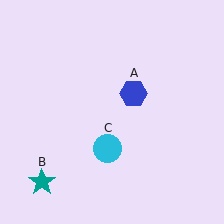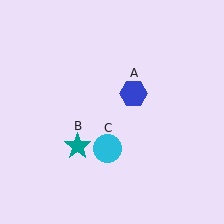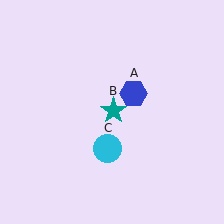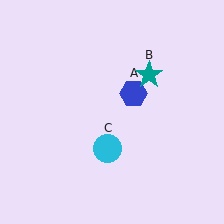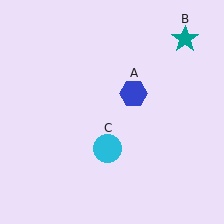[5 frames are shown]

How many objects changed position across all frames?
1 object changed position: teal star (object B).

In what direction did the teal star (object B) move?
The teal star (object B) moved up and to the right.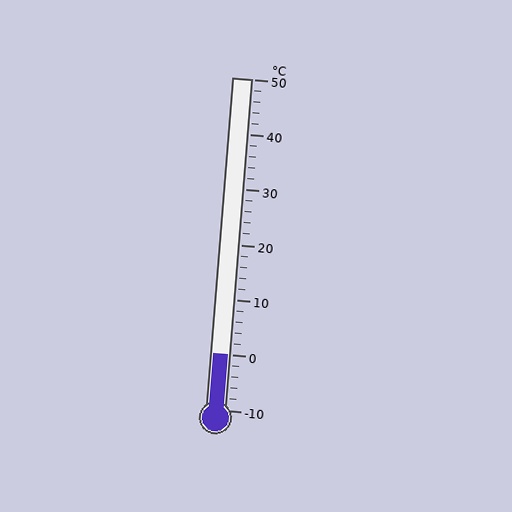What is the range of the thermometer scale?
The thermometer scale ranges from -10°C to 50°C.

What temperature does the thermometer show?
The thermometer shows approximately 0°C.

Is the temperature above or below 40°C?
The temperature is below 40°C.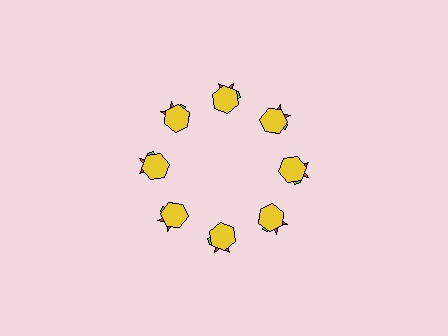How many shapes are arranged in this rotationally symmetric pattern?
There are 24 shapes, arranged in 8 groups of 3.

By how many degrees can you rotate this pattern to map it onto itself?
The pattern maps onto itself every 45 degrees of rotation.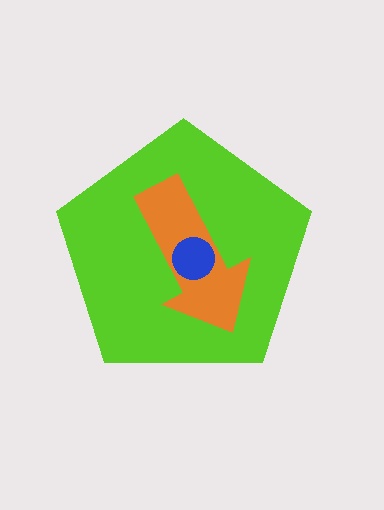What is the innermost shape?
The blue circle.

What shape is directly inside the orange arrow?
The blue circle.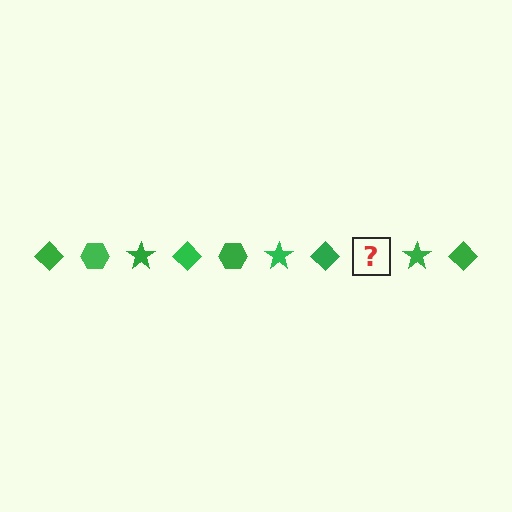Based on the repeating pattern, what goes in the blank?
The blank should be a green hexagon.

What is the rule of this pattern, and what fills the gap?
The rule is that the pattern cycles through diamond, hexagon, star shapes in green. The gap should be filled with a green hexagon.